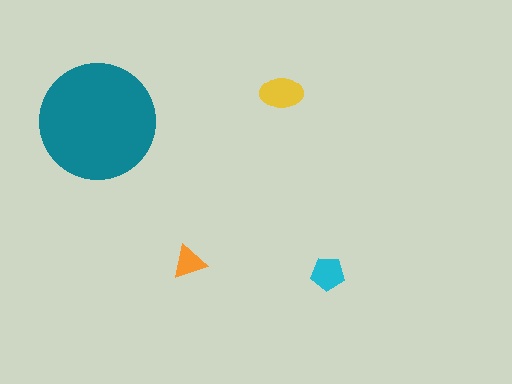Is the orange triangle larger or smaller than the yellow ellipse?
Smaller.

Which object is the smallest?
The orange triangle.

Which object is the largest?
The teal circle.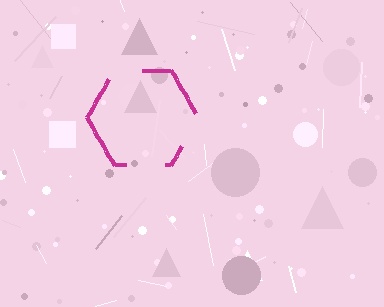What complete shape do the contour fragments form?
The contour fragments form a hexagon.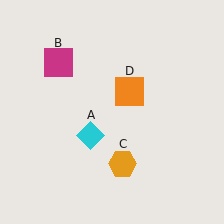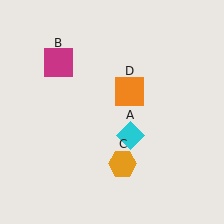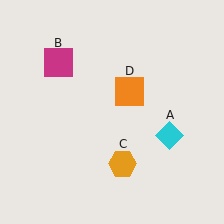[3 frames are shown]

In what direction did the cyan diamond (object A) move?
The cyan diamond (object A) moved right.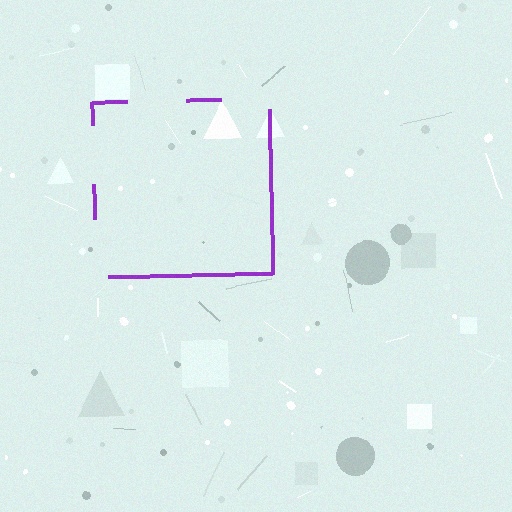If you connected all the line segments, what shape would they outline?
They would outline a square.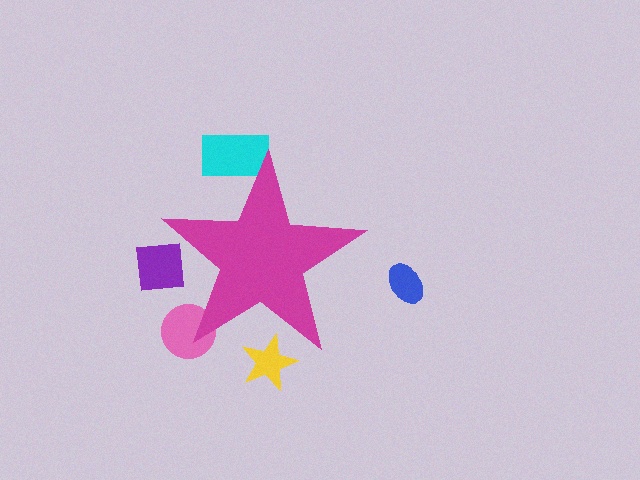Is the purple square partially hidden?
Yes, the purple square is partially hidden behind the magenta star.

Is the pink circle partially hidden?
Yes, the pink circle is partially hidden behind the magenta star.